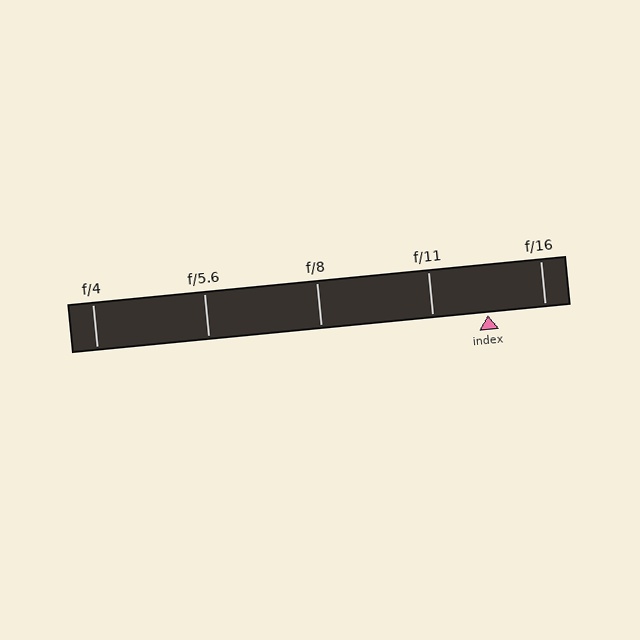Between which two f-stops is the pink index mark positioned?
The index mark is between f/11 and f/16.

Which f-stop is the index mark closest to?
The index mark is closest to f/11.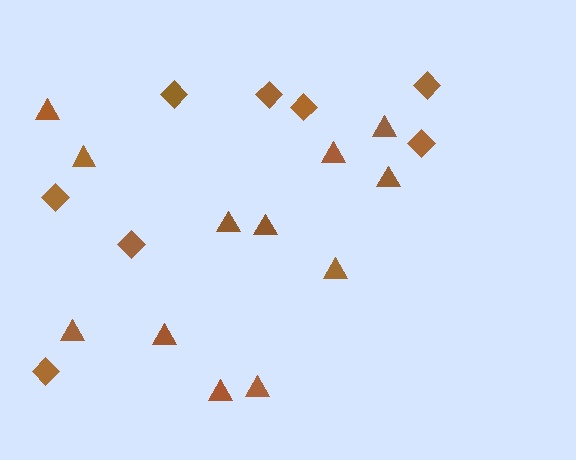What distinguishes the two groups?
There are 2 groups: one group of diamonds (8) and one group of triangles (12).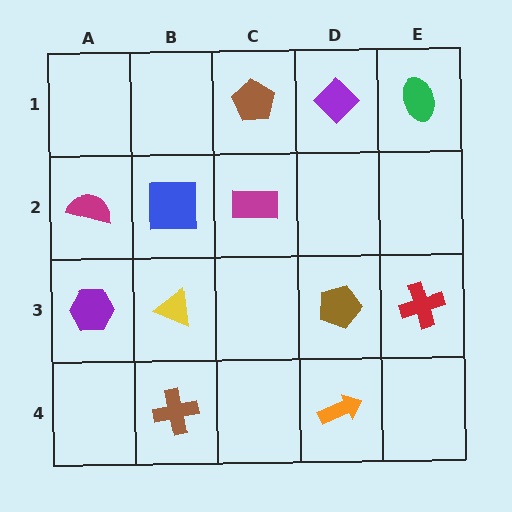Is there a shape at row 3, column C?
No, that cell is empty.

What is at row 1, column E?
A green ellipse.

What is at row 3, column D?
A brown pentagon.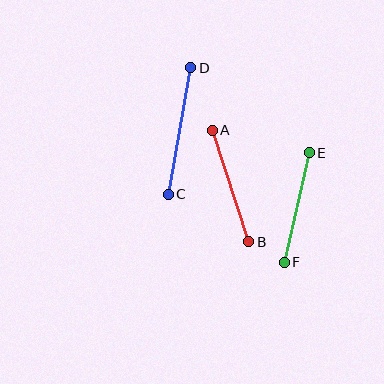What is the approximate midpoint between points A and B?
The midpoint is at approximately (230, 186) pixels.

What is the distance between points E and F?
The distance is approximately 112 pixels.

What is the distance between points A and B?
The distance is approximately 117 pixels.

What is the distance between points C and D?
The distance is approximately 129 pixels.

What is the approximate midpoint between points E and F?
The midpoint is at approximately (297, 208) pixels.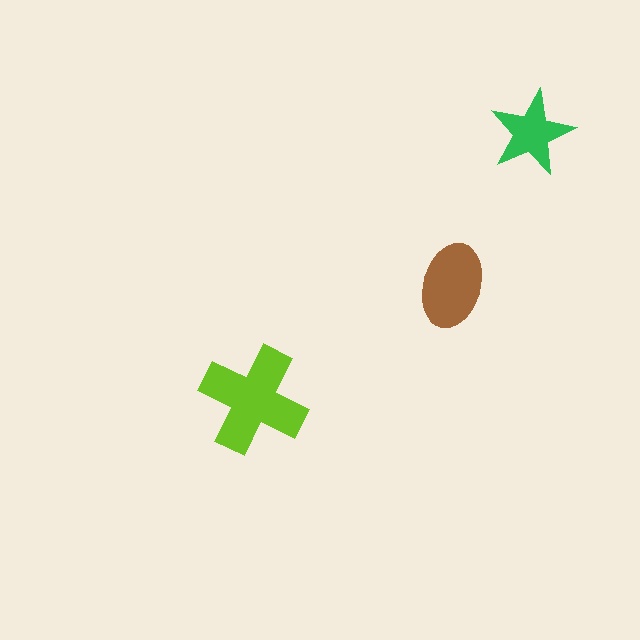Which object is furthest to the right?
The green star is rightmost.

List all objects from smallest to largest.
The green star, the brown ellipse, the lime cross.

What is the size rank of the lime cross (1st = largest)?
1st.